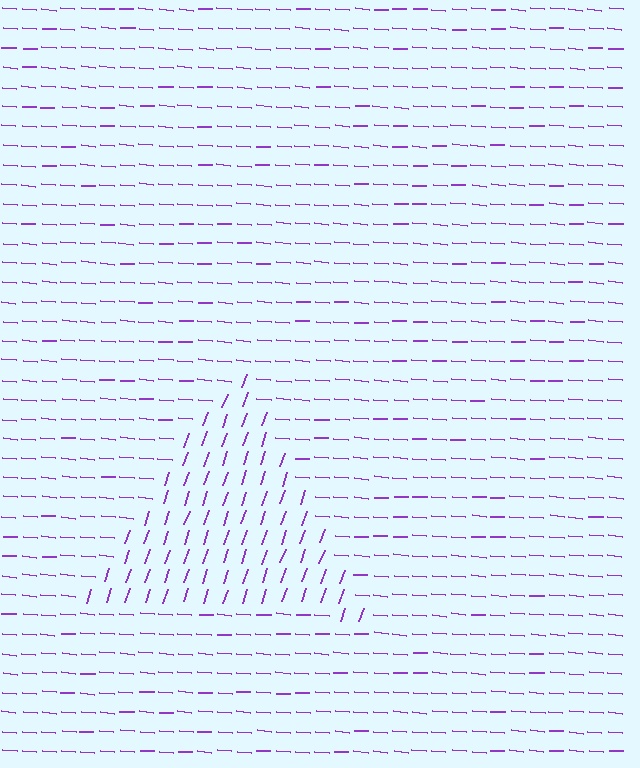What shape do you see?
I see a triangle.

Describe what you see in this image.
The image is filled with small purple line segments. A triangle region in the image has lines oriented differently from the surrounding lines, creating a visible texture boundary.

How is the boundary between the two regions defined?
The boundary is defined purely by a change in line orientation (approximately 75 degrees difference). All lines are the same color and thickness.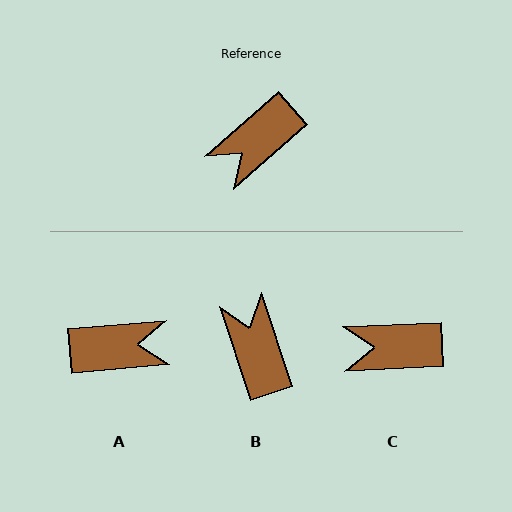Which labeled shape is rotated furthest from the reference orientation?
A, about 144 degrees away.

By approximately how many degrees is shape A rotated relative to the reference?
Approximately 144 degrees counter-clockwise.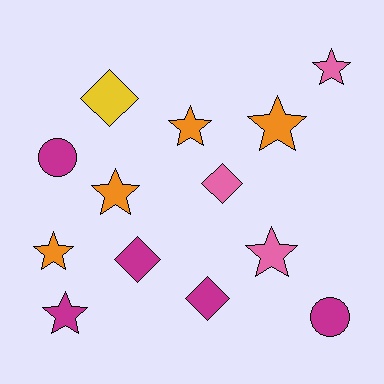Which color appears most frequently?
Magenta, with 5 objects.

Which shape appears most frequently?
Star, with 7 objects.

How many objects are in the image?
There are 13 objects.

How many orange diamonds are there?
There are no orange diamonds.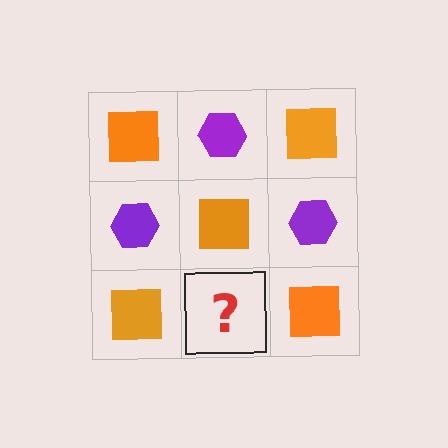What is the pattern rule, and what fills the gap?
The rule is that it alternates orange square and purple hexagon in a checkerboard pattern. The gap should be filled with a purple hexagon.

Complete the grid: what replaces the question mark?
The question mark should be replaced with a purple hexagon.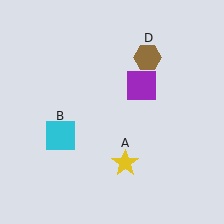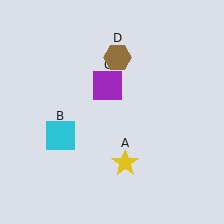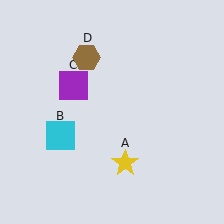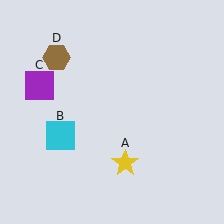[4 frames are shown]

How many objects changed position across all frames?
2 objects changed position: purple square (object C), brown hexagon (object D).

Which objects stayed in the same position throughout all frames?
Yellow star (object A) and cyan square (object B) remained stationary.